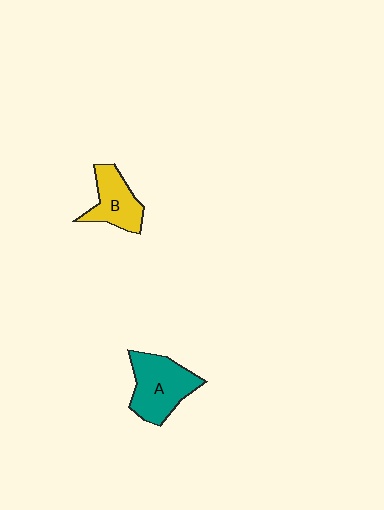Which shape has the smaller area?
Shape B (yellow).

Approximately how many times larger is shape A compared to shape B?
Approximately 1.4 times.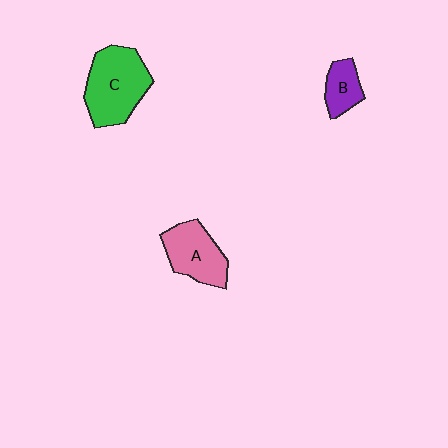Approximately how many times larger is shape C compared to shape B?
Approximately 2.4 times.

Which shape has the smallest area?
Shape B (purple).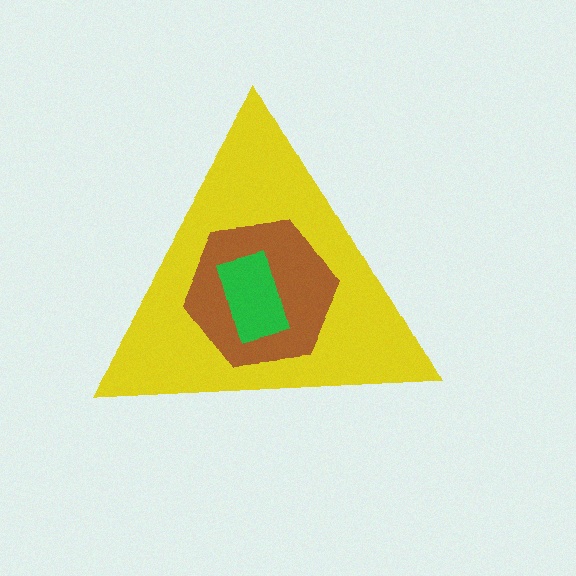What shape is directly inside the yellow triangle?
The brown hexagon.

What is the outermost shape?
The yellow triangle.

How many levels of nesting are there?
3.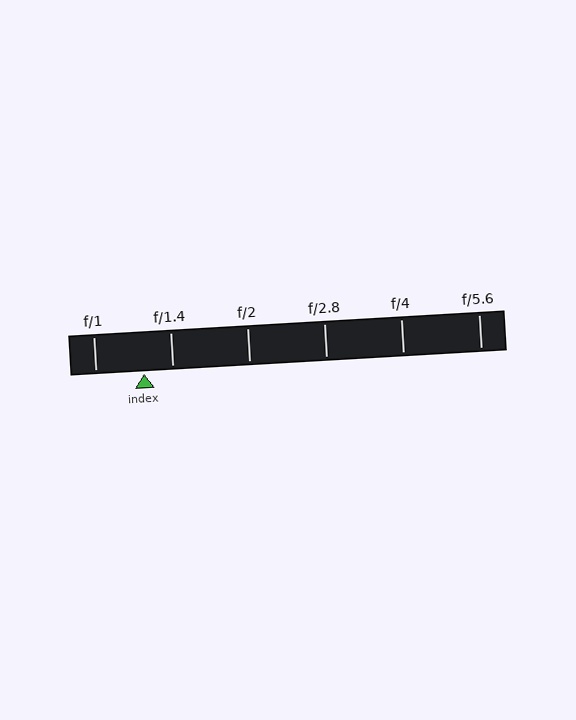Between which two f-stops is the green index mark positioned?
The index mark is between f/1 and f/1.4.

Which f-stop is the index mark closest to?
The index mark is closest to f/1.4.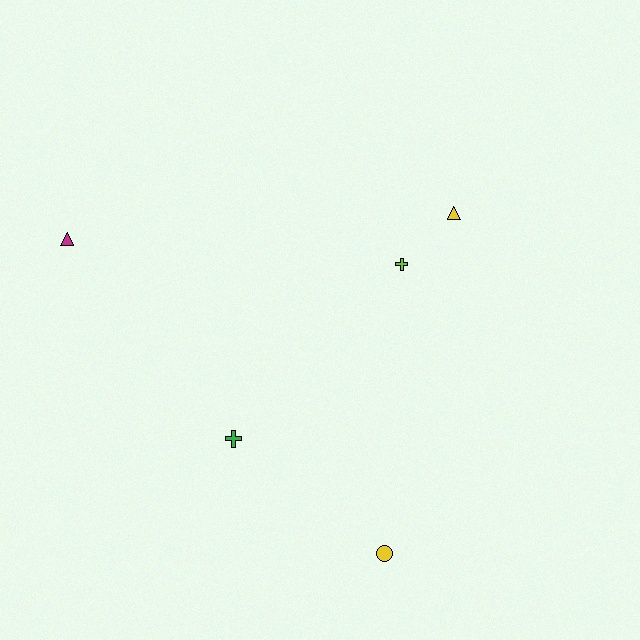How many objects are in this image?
There are 5 objects.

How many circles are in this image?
There is 1 circle.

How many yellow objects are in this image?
There are 2 yellow objects.